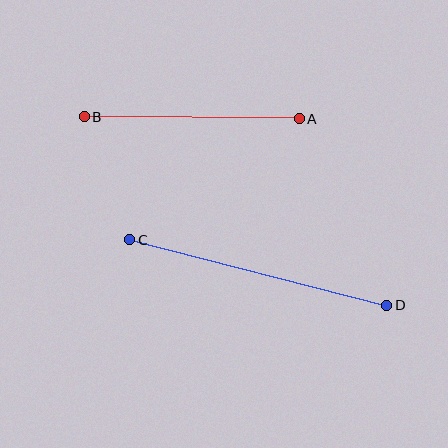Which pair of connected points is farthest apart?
Points C and D are farthest apart.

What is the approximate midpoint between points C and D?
The midpoint is at approximately (258, 273) pixels.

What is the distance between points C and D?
The distance is approximately 265 pixels.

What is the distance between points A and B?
The distance is approximately 215 pixels.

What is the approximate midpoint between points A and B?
The midpoint is at approximately (192, 118) pixels.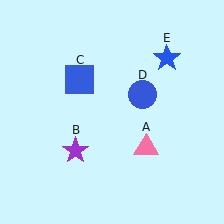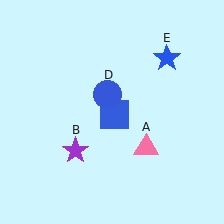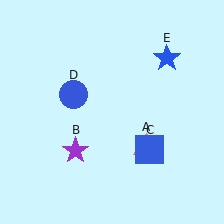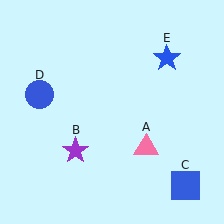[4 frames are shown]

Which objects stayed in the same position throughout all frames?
Pink triangle (object A) and purple star (object B) and blue star (object E) remained stationary.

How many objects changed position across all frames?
2 objects changed position: blue square (object C), blue circle (object D).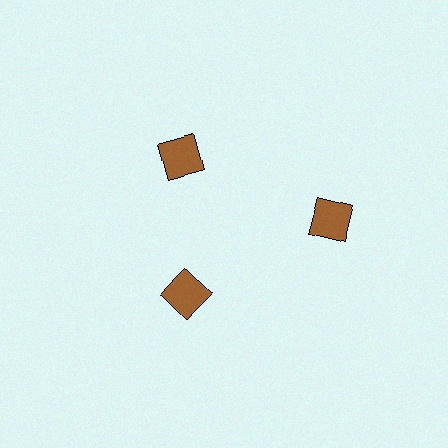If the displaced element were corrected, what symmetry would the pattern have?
It would have 3-fold rotational symmetry — the pattern would map onto itself every 120 degrees.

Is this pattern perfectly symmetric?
No. The 3 brown squares are arranged in a ring, but one element near the 3 o'clock position is pushed outward from the center, breaking the 3-fold rotational symmetry.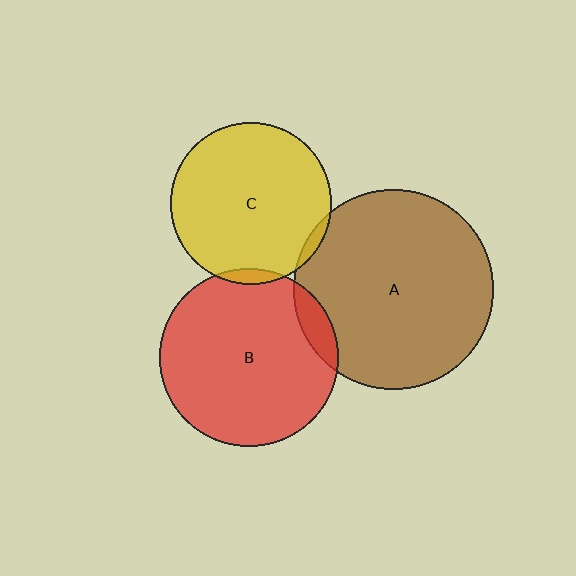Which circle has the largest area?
Circle A (brown).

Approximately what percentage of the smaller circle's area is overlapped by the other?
Approximately 5%.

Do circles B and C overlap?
Yes.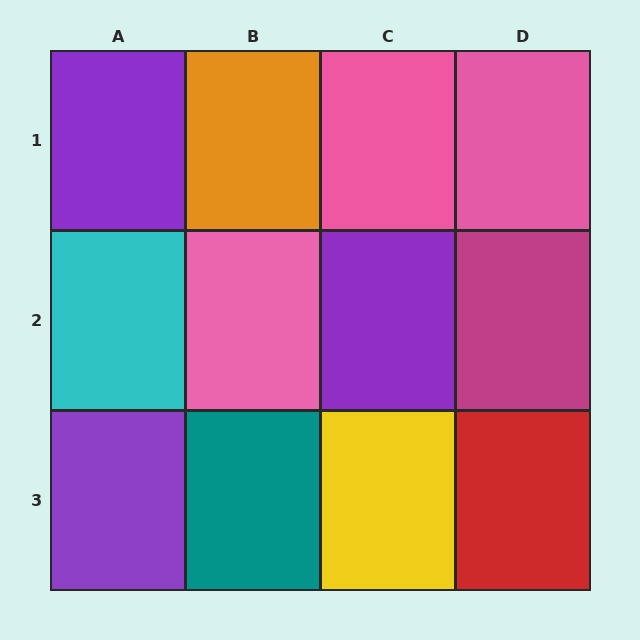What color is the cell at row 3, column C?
Yellow.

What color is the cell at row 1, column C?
Pink.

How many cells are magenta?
1 cell is magenta.